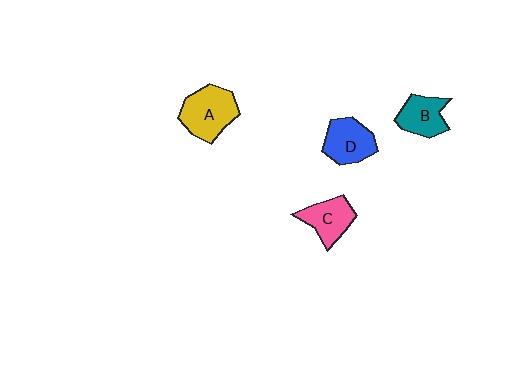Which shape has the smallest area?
Shape B (teal).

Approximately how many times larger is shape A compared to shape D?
Approximately 1.2 times.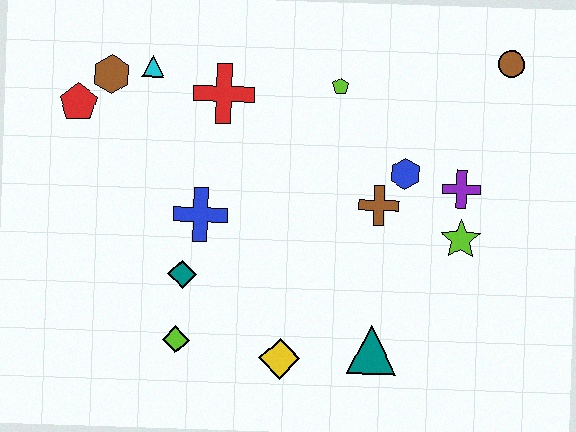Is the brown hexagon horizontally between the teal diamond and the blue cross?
No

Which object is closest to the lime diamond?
The teal diamond is closest to the lime diamond.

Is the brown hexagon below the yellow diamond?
No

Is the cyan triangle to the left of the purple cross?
Yes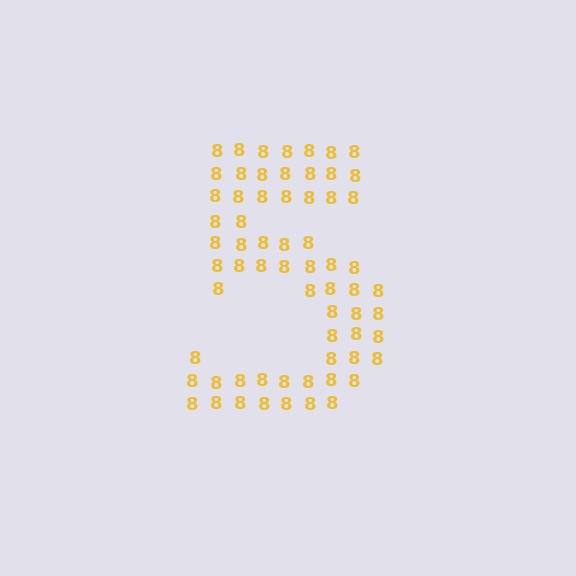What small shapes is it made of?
It is made of small digit 8's.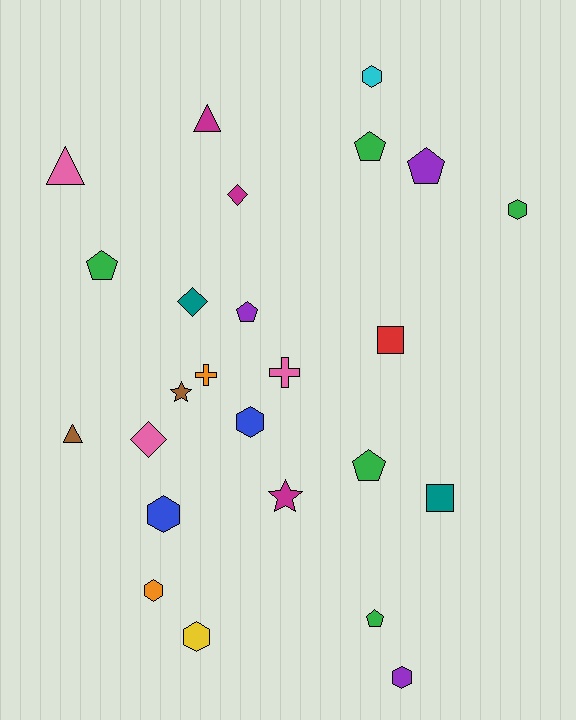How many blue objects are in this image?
There are 2 blue objects.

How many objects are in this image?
There are 25 objects.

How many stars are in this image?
There are 2 stars.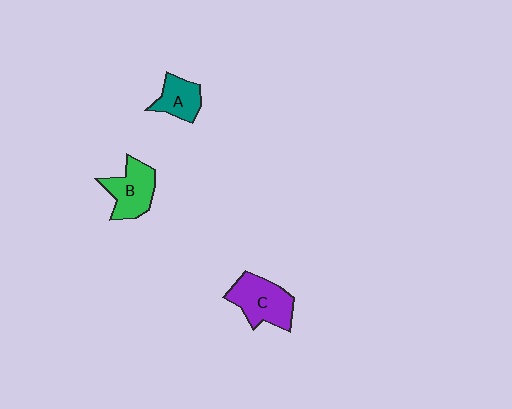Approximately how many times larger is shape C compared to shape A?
Approximately 1.6 times.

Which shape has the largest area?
Shape C (purple).